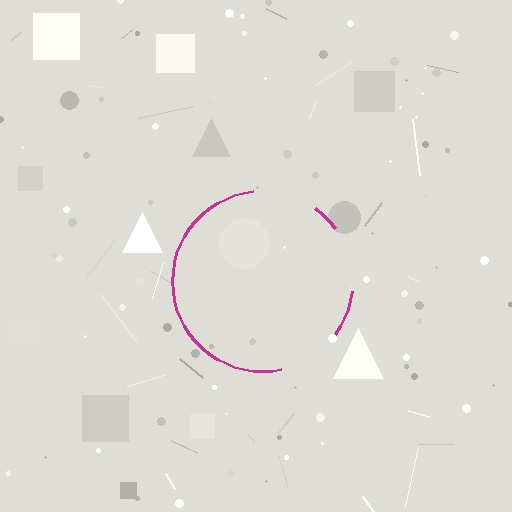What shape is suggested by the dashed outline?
The dashed outline suggests a circle.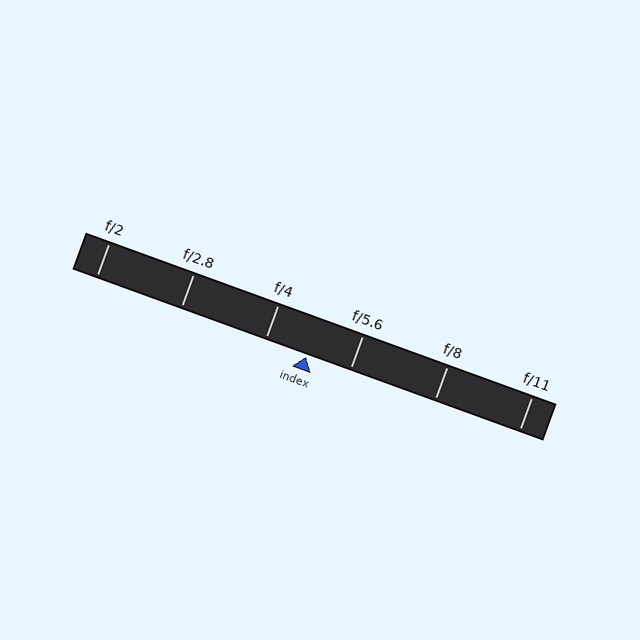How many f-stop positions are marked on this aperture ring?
There are 6 f-stop positions marked.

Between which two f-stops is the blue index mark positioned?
The index mark is between f/4 and f/5.6.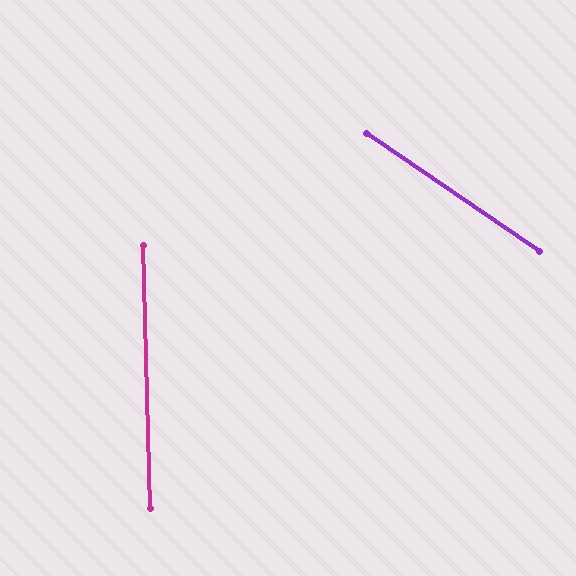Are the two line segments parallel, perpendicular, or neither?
Neither parallel nor perpendicular — they differ by about 54°.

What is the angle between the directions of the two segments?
Approximately 54 degrees.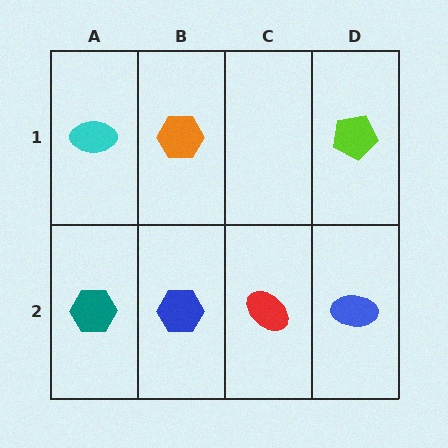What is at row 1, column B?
An orange hexagon.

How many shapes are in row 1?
3 shapes.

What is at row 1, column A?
A cyan ellipse.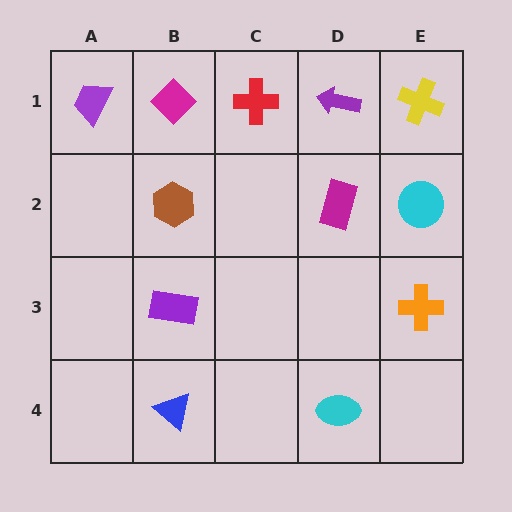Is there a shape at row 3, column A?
No, that cell is empty.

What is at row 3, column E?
An orange cross.